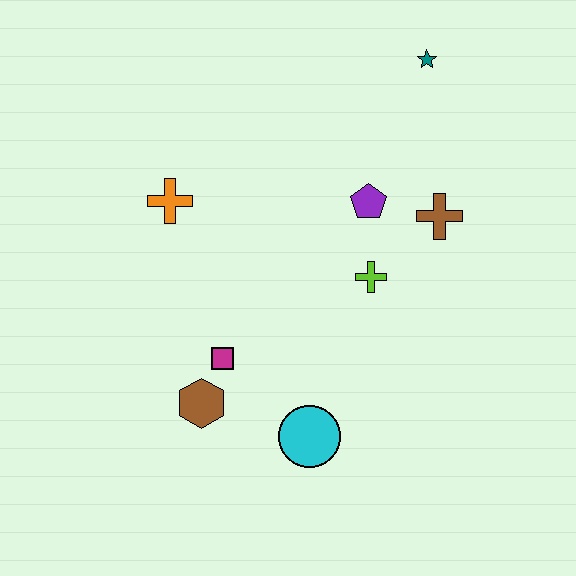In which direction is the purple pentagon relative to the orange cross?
The purple pentagon is to the right of the orange cross.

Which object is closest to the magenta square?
The brown hexagon is closest to the magenta square.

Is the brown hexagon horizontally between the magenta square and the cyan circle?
No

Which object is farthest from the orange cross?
The teal star is farthest from the orange cross.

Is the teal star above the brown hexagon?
Yes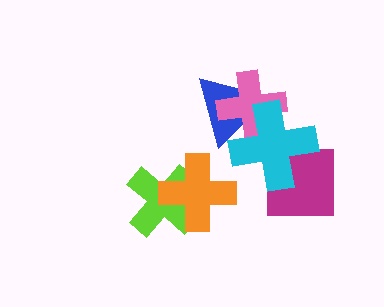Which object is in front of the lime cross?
The orange cross is in front of the lime cross.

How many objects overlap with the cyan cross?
3 objects overlap with the cyan cross.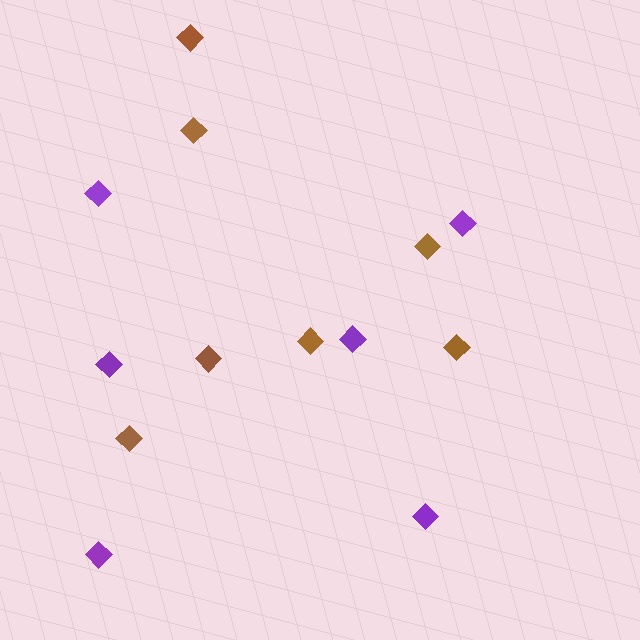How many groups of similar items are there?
There are 2 groups: one group of purple diamonds (6) and one group of brown diamonds (7).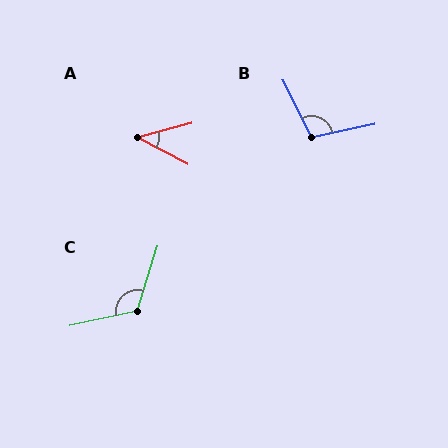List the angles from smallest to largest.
A (42°), B (104°), C (119°).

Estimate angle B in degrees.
Approximately 104 degrees.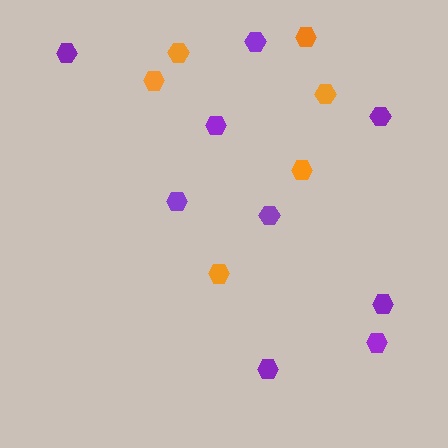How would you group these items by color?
There are 2 groups: one group of purple hexagons (9) and one group of orange hexagons (6).